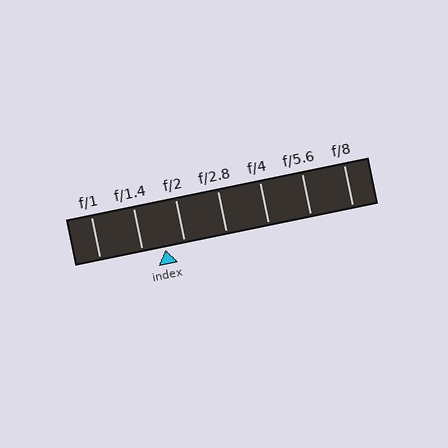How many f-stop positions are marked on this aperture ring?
There are 7 f-stop positions marked.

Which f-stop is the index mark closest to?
The index mark is closest to f/2.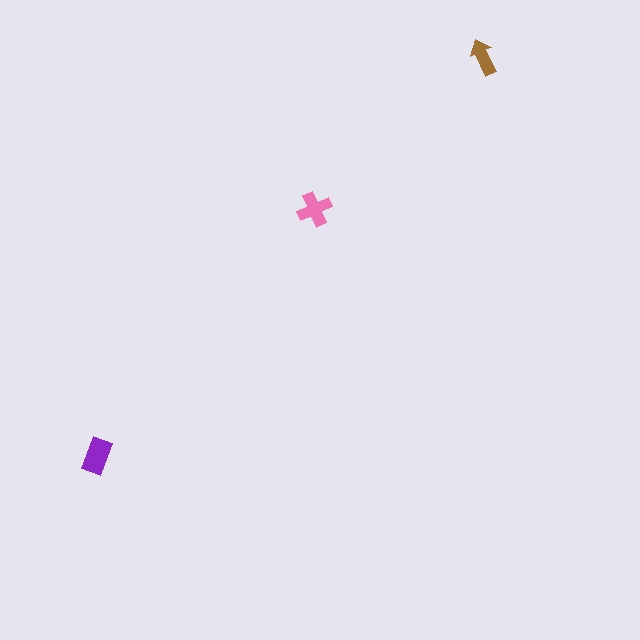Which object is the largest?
The purple rectangle.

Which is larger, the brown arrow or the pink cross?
The pink cross.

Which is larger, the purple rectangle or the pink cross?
The purple rectangle.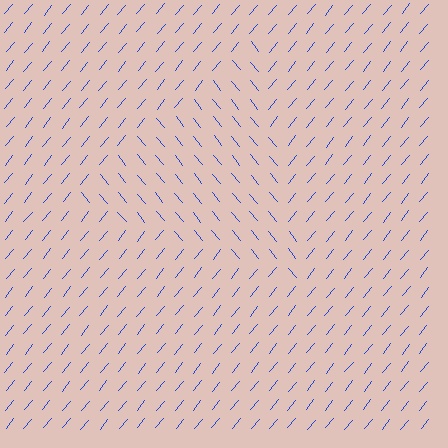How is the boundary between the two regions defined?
The boundary is defined purely by a change in line orientation (approximately 78 degrees difference). All lines are the same color and thickness.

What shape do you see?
I see a triangle.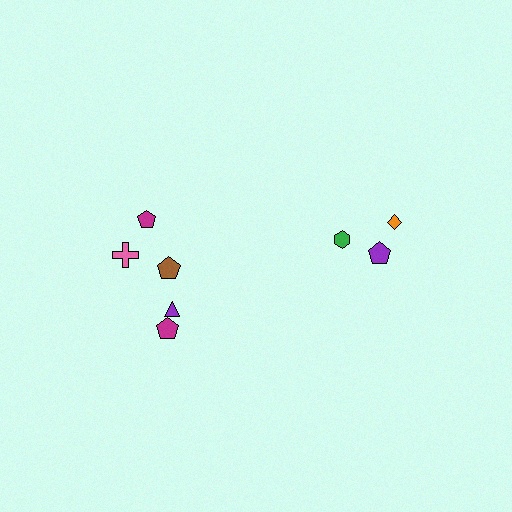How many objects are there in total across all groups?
There are 8 objects.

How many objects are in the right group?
There are 3 objects.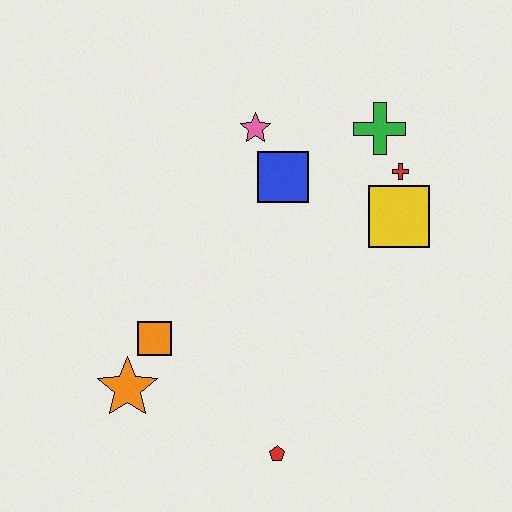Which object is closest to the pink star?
The blue square is closest to the pink star.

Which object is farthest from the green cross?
The orange star is farthest from the green cross.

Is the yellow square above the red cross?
No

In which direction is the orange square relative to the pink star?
The orange square is below the pink star.